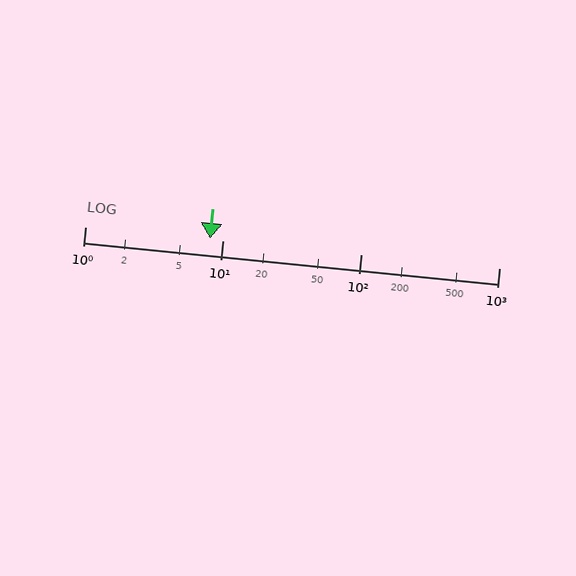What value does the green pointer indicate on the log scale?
The pointer indicates approximately 8.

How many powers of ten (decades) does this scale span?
The scale spans 3 decades, from 1 to 1000.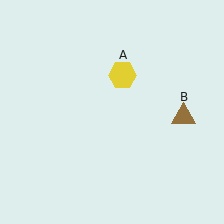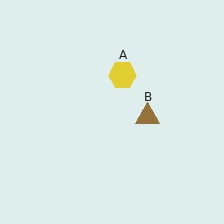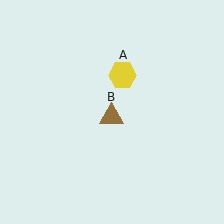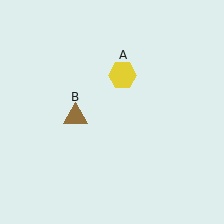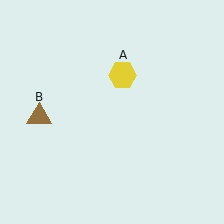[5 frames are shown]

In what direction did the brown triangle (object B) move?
The brown triangle (object B) moved left.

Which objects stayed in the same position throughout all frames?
Yellow hexagon (object A) remained stationary.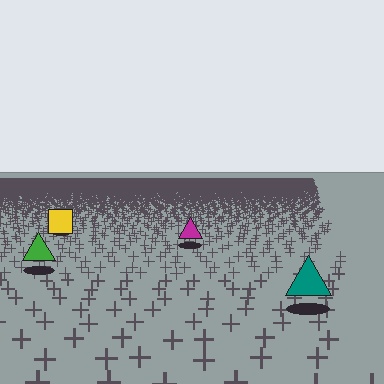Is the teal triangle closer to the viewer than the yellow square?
Yes. The teal triangle is closer — you can tell from the texture gradient: the ground texture is coarser near it.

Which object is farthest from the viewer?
The yellow square is farthest from the viewer. It appears smaller and the ground texture around it is denser.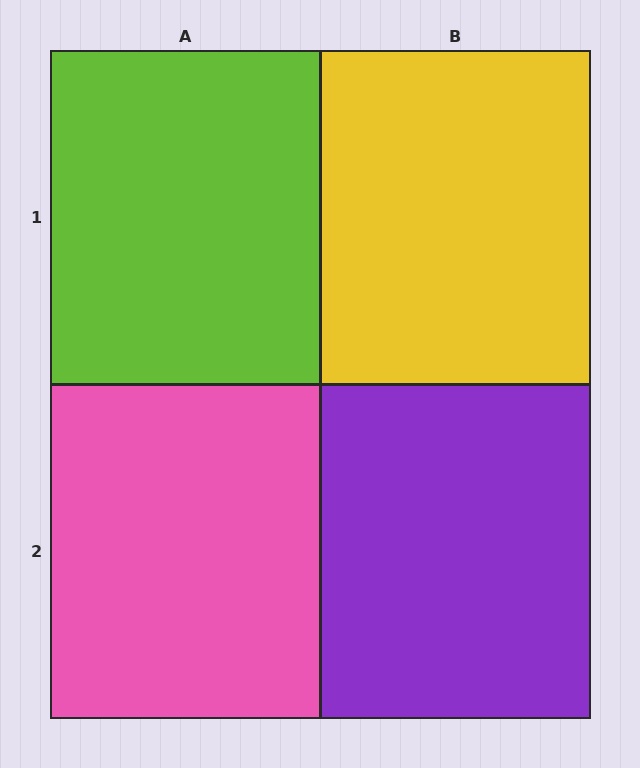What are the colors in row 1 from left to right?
Lime, yellow.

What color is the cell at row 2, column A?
Pink.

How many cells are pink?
1 cell is pink.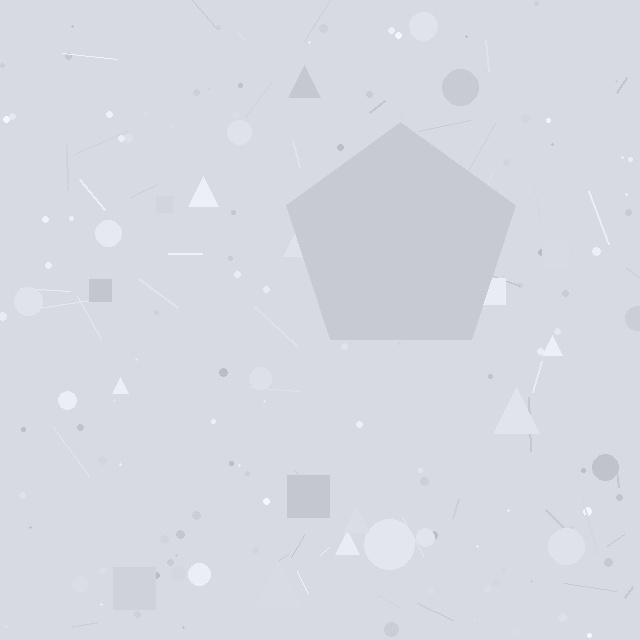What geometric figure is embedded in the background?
A pentagon is embedded in the background.